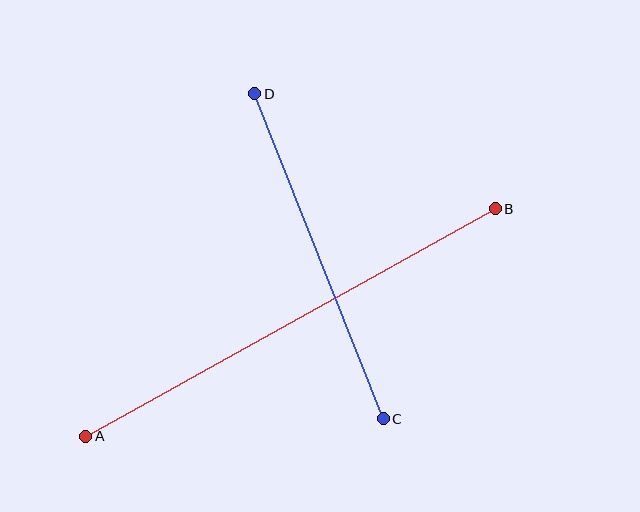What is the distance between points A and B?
The distance is approximately 468 pixels.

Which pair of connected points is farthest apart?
Points A and B are farthest apart.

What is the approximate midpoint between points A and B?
The midpoint is at approximately (291, 323) pixels.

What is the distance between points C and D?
The distance is approximately 350 pixels.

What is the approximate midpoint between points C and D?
The midpoint is at approximately (319, 256) pixels.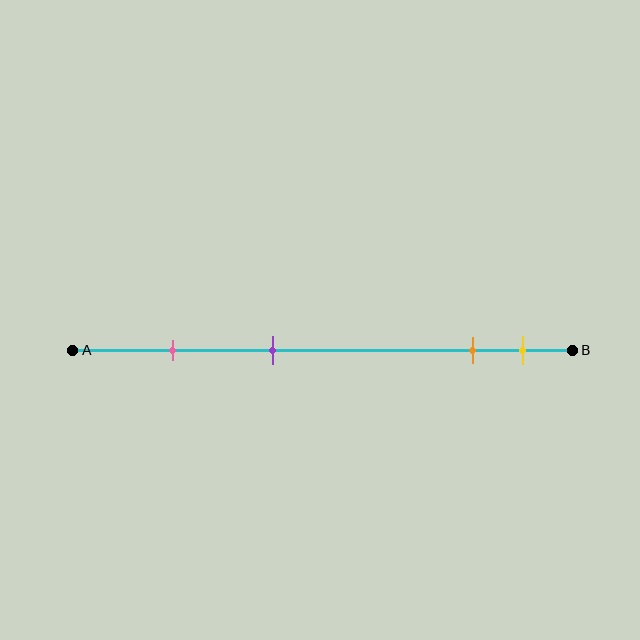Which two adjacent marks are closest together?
The orange and yellow marks are the closest adjacent pair.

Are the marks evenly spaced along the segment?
No, the marks are not evenly spaced.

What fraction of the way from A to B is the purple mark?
The purple mark is approximately 40% (0.4) of the way from A to B.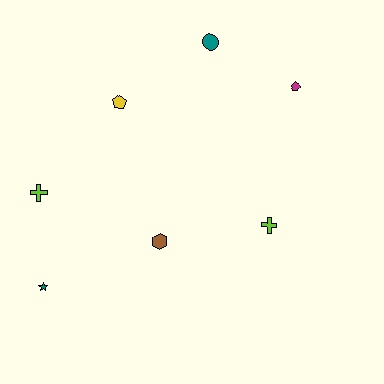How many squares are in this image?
There are no squares.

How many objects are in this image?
There are 7 objects.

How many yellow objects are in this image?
There is 1 yellow object.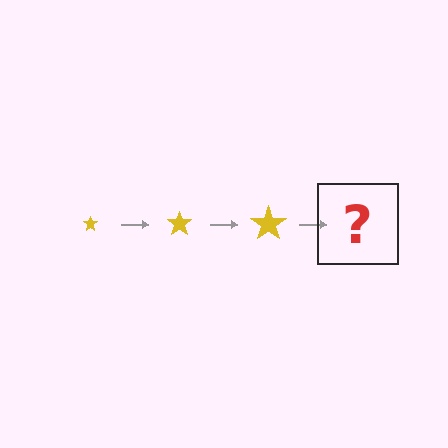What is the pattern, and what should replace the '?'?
The pattern is that the star gets progressively larger each step. The '?' should be a yellow star, larger than the previous one.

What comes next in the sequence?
The next element should be a yellow star, larger than the previous one.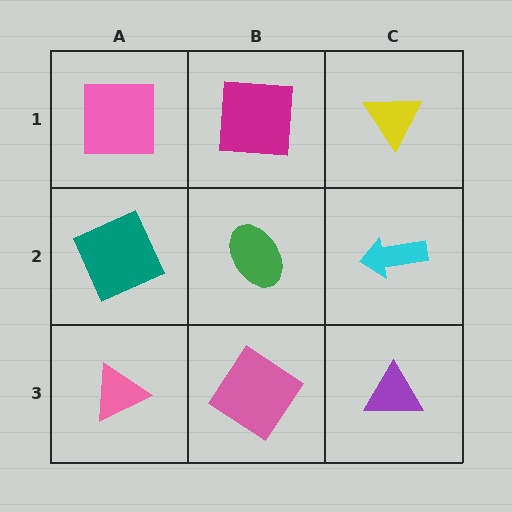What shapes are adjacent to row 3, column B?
A green ellipse (row 2, column B), a pink triangle (row 3, column A), a purple triangle (row 3, column C).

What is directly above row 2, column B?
A magenta square.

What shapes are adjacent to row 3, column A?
A teal square (row 2, column A), a pink diamond (row 3, column B).